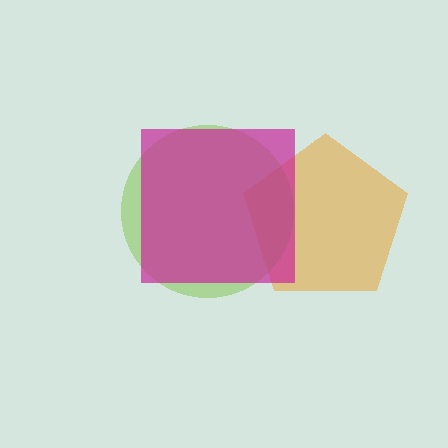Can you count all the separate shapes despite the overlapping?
Yes, there are 3 separate shapes.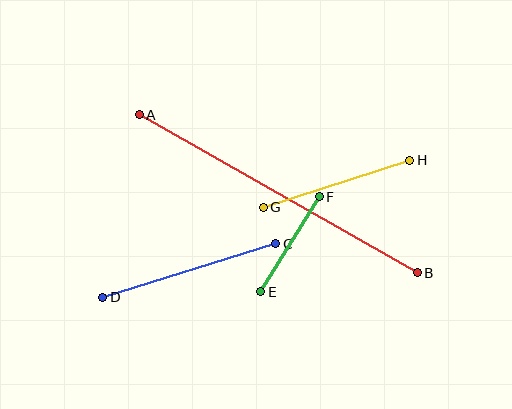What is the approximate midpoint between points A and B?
The midpoint is at approximately (278, 194) pixels.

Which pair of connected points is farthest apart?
Points A and B are farthest apart.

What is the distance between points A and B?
The distance is approximately 320 pixels.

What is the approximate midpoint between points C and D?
The midpoint is at approximately (189, 271) pixels.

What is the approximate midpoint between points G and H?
The midpoint is at approximately (337, 184) pixels.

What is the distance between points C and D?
The distance is approximately 181 pixels.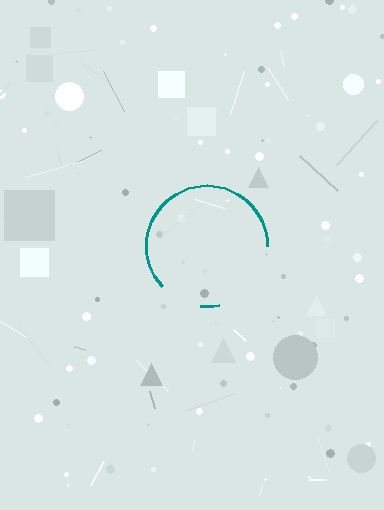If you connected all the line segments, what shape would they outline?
They would outline a circle.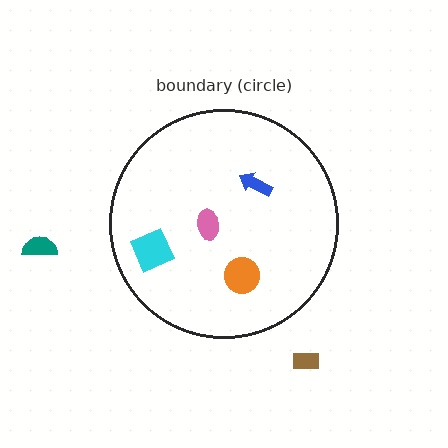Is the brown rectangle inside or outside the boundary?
Outside.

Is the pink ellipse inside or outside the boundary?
Inside.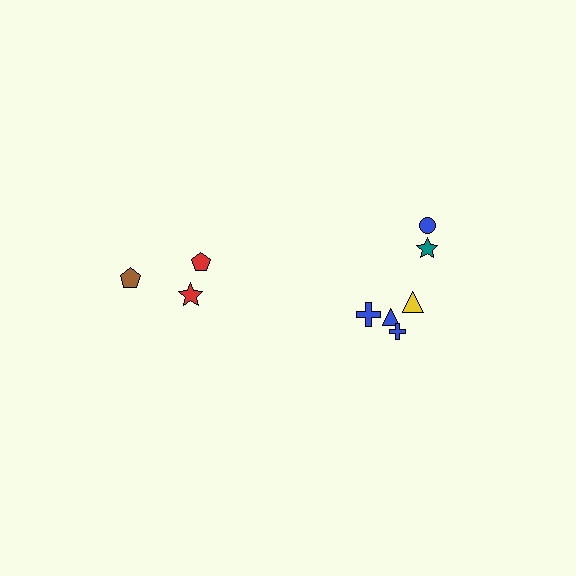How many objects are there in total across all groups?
There are 9 objects.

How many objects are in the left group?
There are 3 objects.